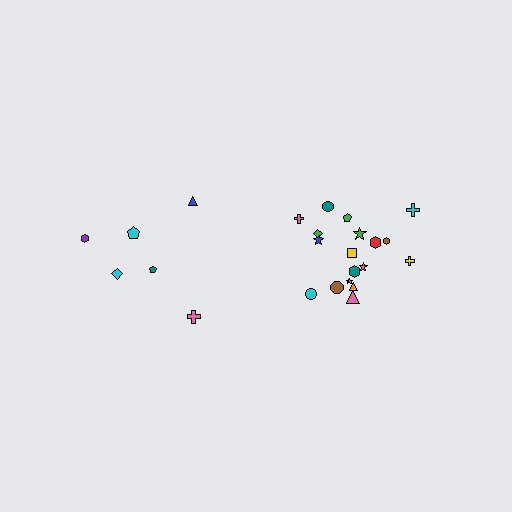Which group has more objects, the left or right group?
The right group.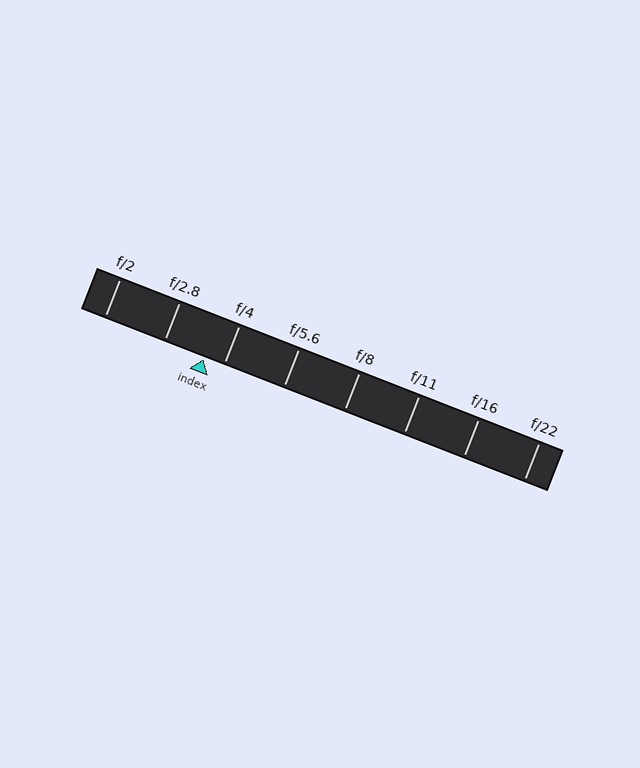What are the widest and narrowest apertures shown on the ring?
The widest aperture shown is f/2 and the narrowest is f/22.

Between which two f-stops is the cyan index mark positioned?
The index mark is between f/2.8 and f/4.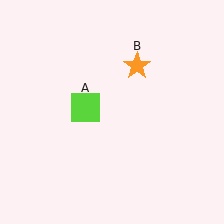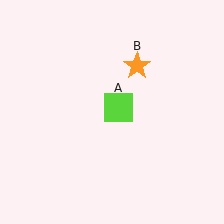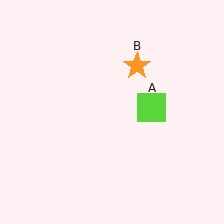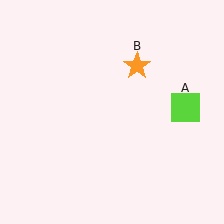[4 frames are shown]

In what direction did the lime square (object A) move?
The lime square (object A) moved right.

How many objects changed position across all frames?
1 object changed position: lime square (object A).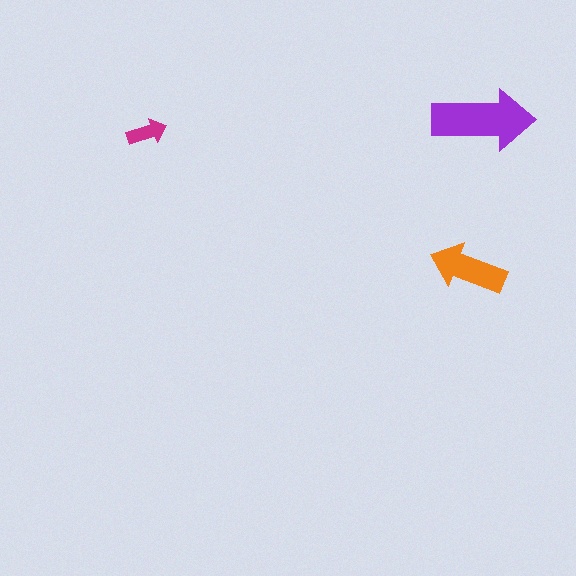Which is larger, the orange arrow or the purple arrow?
The purple one.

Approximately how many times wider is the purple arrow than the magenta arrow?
About 2.5 times wider.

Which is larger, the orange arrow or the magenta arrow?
The orange one.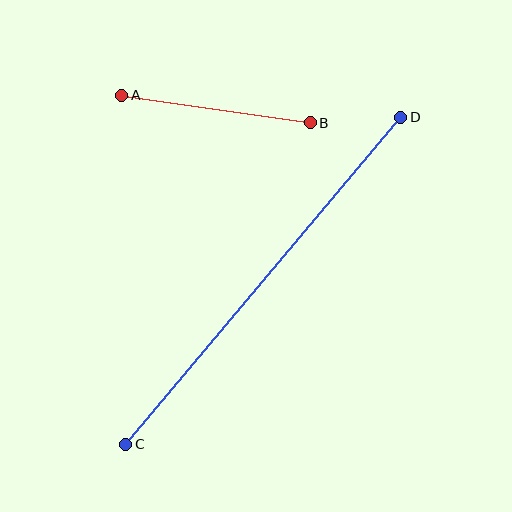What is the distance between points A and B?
The distance is approximately 190 pixels.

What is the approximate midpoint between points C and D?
The midpoint is at approximately (263, 281) pixels.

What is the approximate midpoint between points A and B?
The midpoint is at approximately (216, 109) pixels.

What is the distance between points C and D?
The distance is approximately 427 pixels.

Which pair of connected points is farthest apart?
Points C and D are farthest apart.